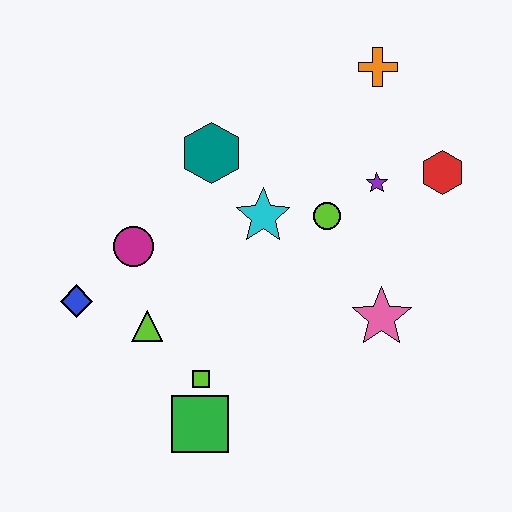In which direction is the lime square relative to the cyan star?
The lime square is below the cyan star.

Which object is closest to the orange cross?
The purple star is closest to the orange cross.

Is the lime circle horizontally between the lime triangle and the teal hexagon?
No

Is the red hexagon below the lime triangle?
No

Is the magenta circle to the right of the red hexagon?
No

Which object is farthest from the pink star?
The blue diamond is farthest from the pink star.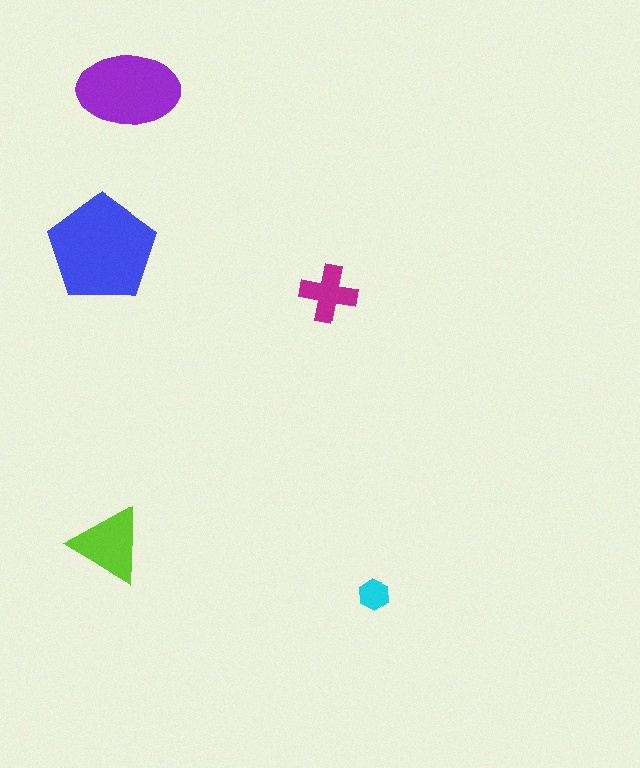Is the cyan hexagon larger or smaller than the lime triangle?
Smaller.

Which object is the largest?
The blue pentagon.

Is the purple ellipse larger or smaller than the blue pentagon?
Smaller.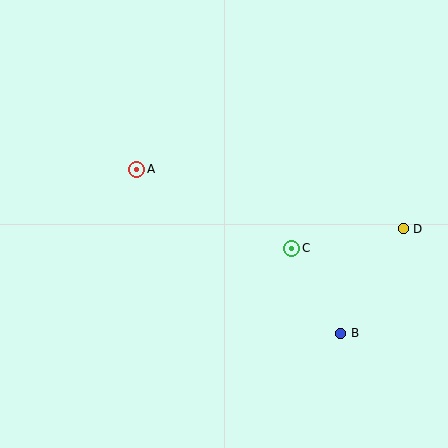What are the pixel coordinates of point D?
Point D is at (403, 229).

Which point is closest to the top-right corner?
Point D is closest to the top-right corner.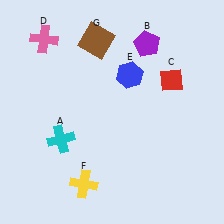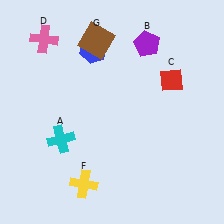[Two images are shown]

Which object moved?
The blue hexagon (E) moved left.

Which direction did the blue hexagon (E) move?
The blue hexagon (E) moved left.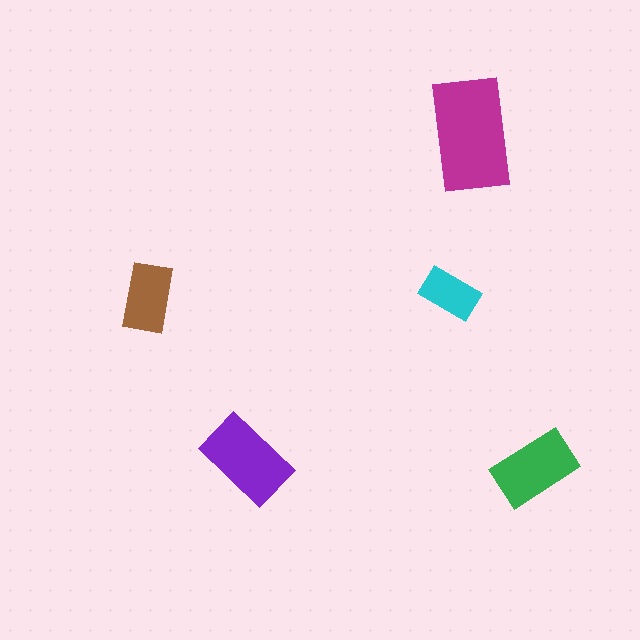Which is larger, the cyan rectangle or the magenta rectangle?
The magenta one.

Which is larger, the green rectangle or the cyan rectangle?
The green one.